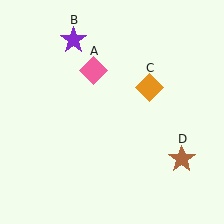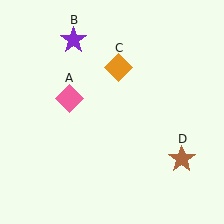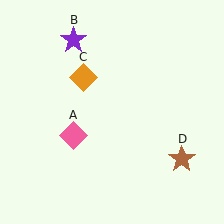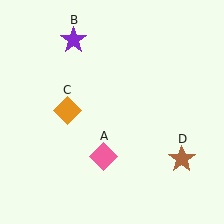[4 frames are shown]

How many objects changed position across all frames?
2 objects changed position: pink diamond (object A), orange diamond (object C).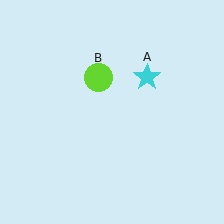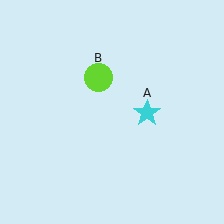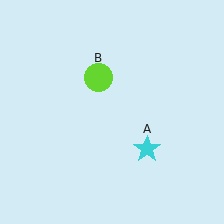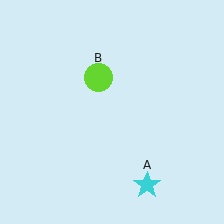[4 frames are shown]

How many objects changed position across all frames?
1 object changed position: cyan star (object A).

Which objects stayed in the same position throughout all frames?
Lime circle (object B) remained stationary.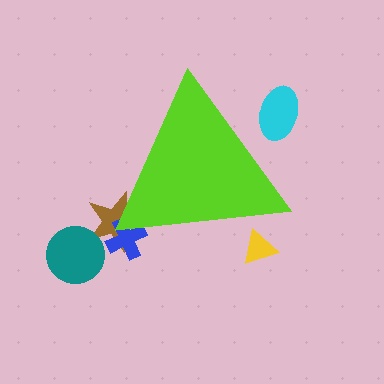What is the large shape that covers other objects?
A lime triangle.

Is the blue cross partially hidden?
Yes, the blue cross is partially hidden behind the lime triangle.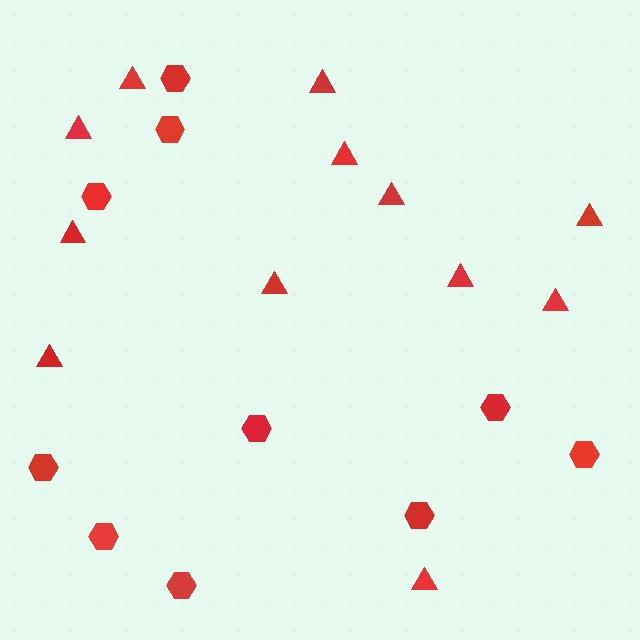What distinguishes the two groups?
There are 2 groups: one group of triangles (12) and one group of hexagons (10).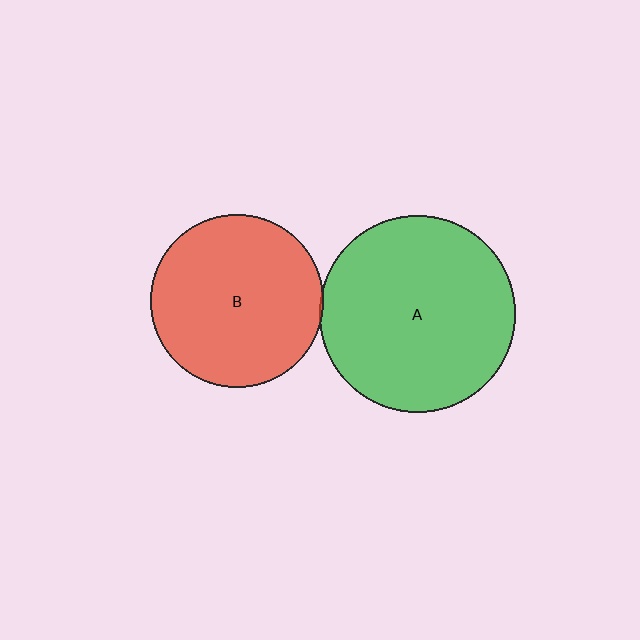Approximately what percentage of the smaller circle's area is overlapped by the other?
Approximately 5%.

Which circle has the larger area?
Circle A (green).